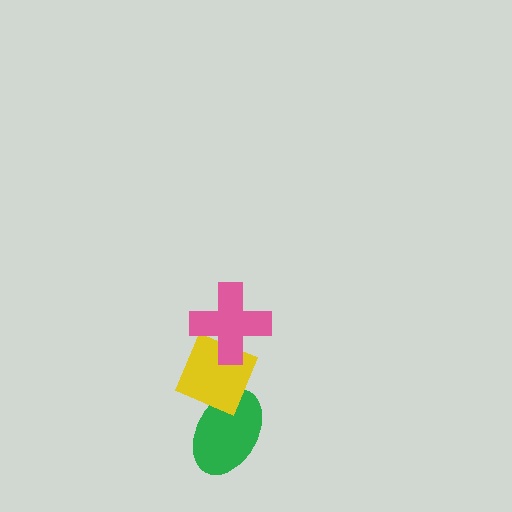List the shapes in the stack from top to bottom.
From top to bottom: the pink cross, the yellow diamond, the green ellipse.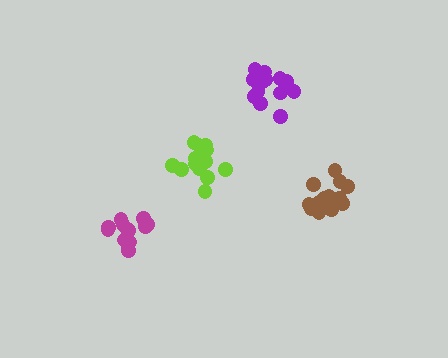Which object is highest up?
The purple cluster is topmost.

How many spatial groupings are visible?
There are 4 spatial groupings.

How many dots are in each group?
Group 1: 14 dots, Group 2: 13 dots, Group 3: 13 dots, Group 4: 14 dots (54 total).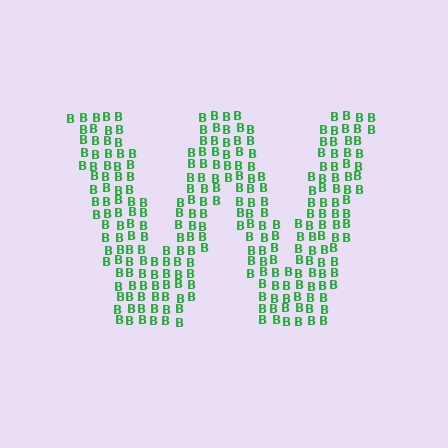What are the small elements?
The small elements are letter B's.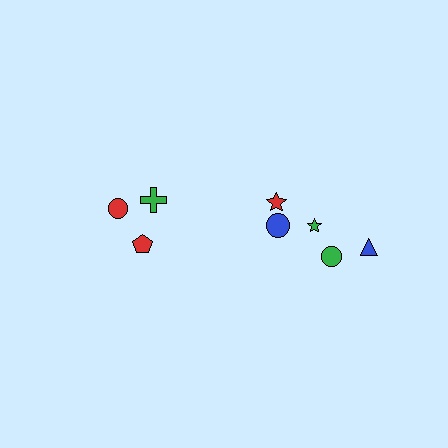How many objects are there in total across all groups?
There are 8 objects.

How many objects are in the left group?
There are 3 objects.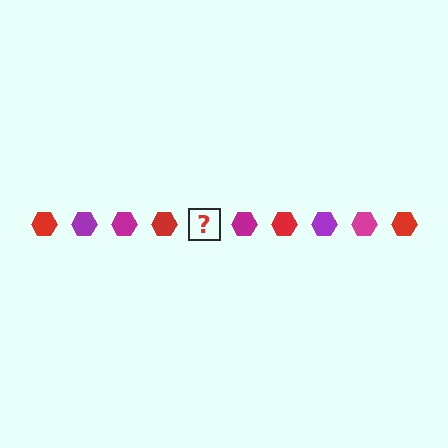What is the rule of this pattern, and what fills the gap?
The rule is that the pattern cycles through red, purple, magenta hexagons. The gap should be filled with a purple hexagon.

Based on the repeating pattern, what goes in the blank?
The blank should be a purple hexagon.